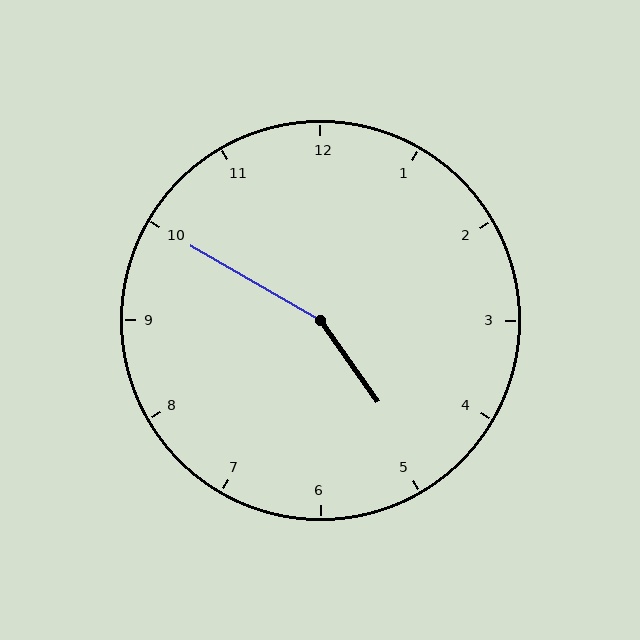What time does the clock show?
4:50.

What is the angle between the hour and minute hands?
Approximately 155 degrees.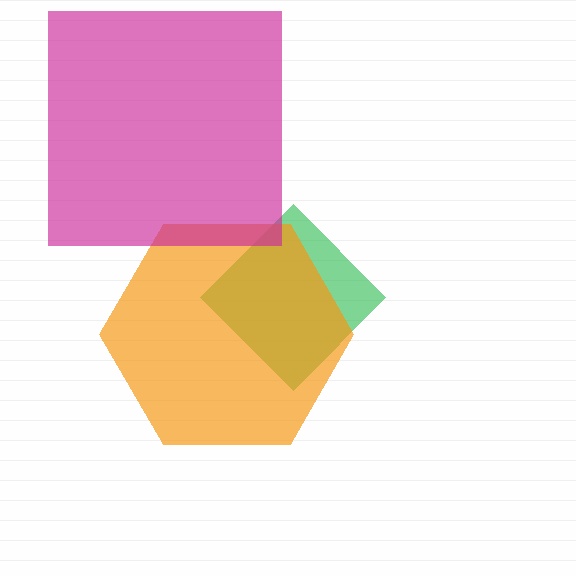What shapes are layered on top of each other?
The layered shapes are: a green diamond, an orange hexagon, a magenta square.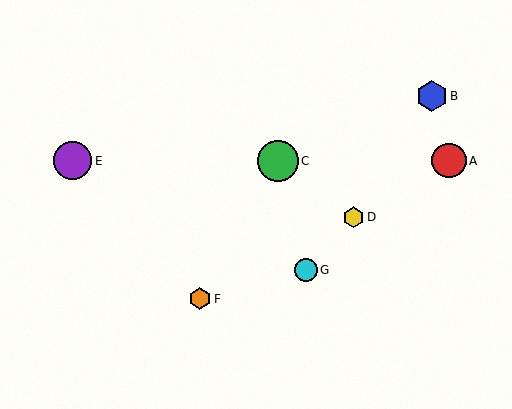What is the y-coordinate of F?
Object F is at y≈299.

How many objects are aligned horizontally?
3 objects (A, C, E) are aligned horizontally.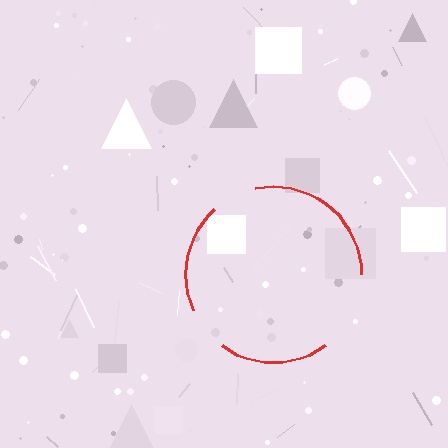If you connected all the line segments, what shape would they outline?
They would outline a circle.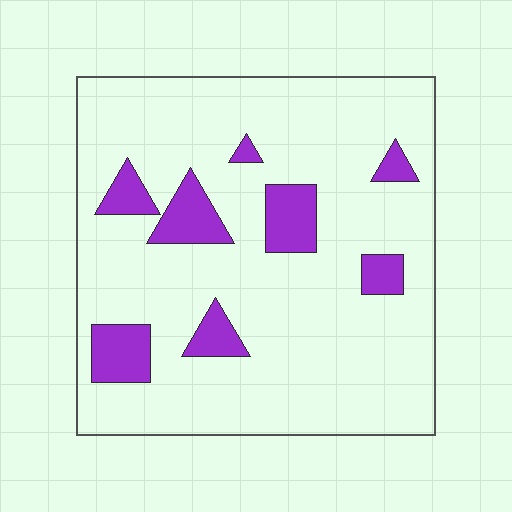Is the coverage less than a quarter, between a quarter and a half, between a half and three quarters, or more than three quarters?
Less than a quarter.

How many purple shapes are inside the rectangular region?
8.